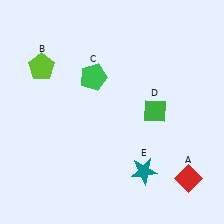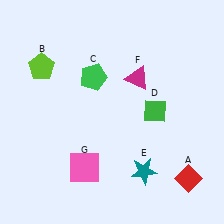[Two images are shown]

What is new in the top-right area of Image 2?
A magenta triangle (F) was added in the top-right area of Image 2.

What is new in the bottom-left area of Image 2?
A pink square (G) was added in the bottom-left area of Image 2.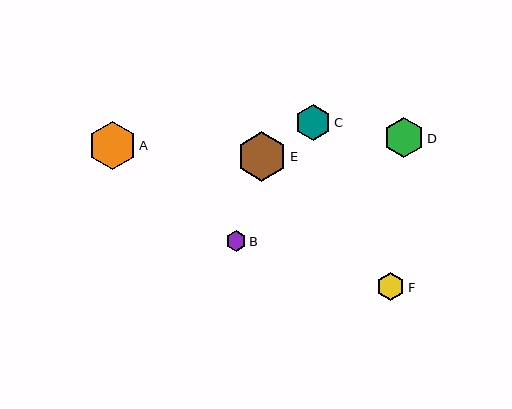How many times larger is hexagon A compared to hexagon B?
Hexagon A is approximately 2.3 times the size of hexagon B.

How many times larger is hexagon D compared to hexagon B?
Hexagon D is approximately 2.0 times the size of hexagon B.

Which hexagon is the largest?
Hexagon E is the largest with a size of approximately 50 pixels.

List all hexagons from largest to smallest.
From largest to smallest: E, A, D, C, F, B.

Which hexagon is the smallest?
Hexagon B is the smallest with a size of approximately 20 pixels.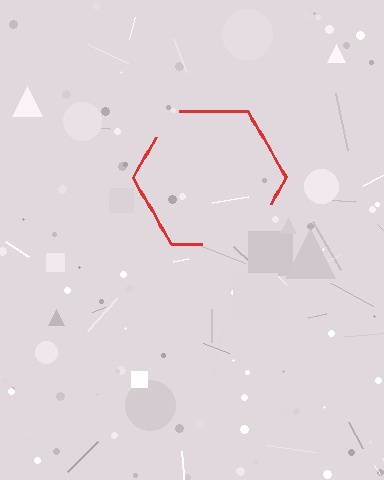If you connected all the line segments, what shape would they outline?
They would outline a hexagon.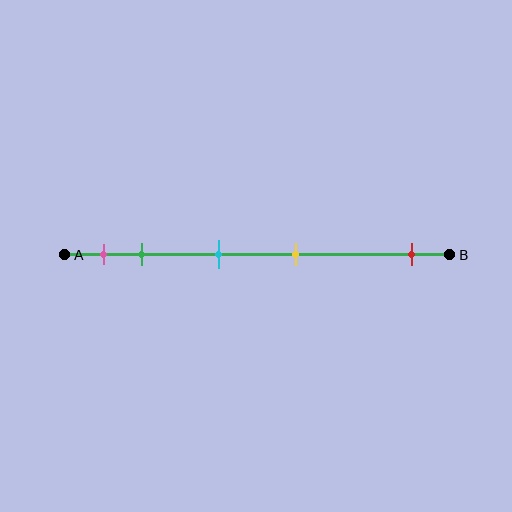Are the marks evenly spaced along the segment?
No, the marks are not evenly spaced.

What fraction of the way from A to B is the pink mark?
The pink mark is approximately 10% (0.1) of the way from A to B.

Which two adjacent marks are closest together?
The pink and green marks are the closest adjacent pair.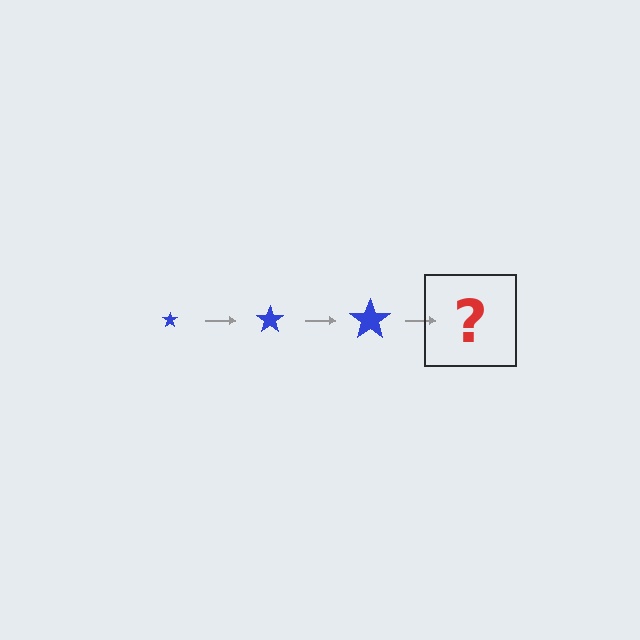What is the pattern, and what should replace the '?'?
The pattern is that the star gets progressively larger each step. The '?' should be a blue star, larger than the previous one.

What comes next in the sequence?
The next element should be a blue star, larger than the previous one.